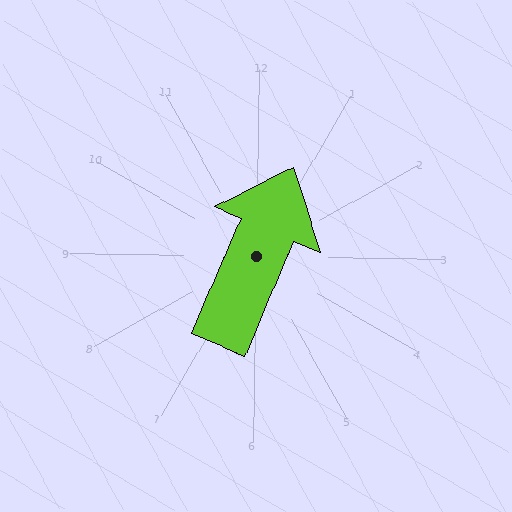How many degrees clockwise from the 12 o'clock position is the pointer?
Approximately 22 degrees.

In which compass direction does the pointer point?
North.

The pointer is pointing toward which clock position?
Roughly 1 o'clock.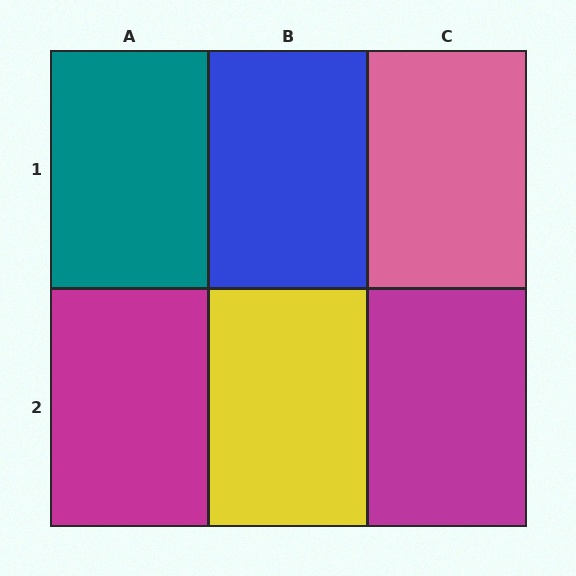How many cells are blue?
1 cell is blue.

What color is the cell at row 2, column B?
Yellow.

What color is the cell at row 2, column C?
Magenta.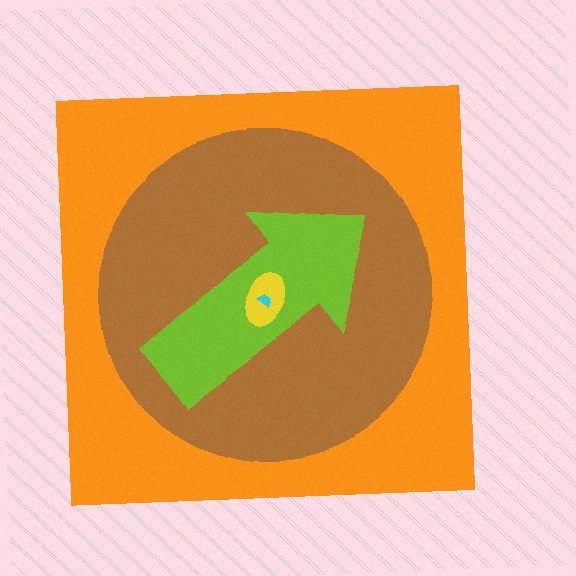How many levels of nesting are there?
5.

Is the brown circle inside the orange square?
Yes.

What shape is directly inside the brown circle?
The lime arrow.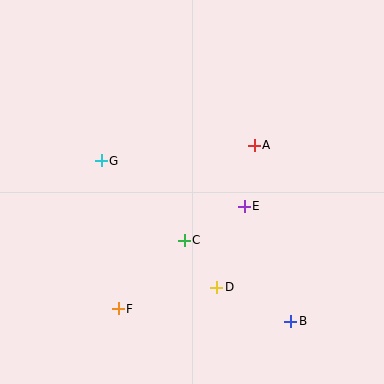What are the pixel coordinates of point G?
Point G is at (101, 161).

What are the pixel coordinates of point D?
Point D is at (217, 287).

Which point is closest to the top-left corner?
Point G is closest to the top-left corner.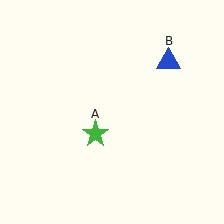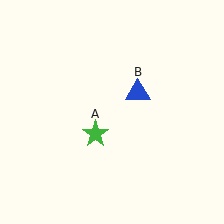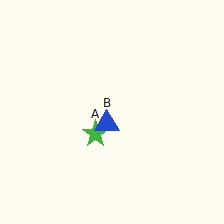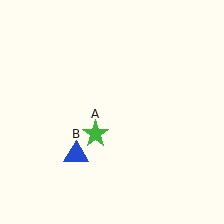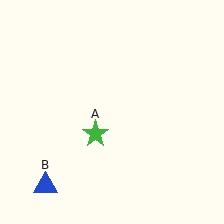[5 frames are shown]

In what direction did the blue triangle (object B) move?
The blue triangle (object B) moved down and to the left.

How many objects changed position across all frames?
1 object changed position: blue triangle (object B).